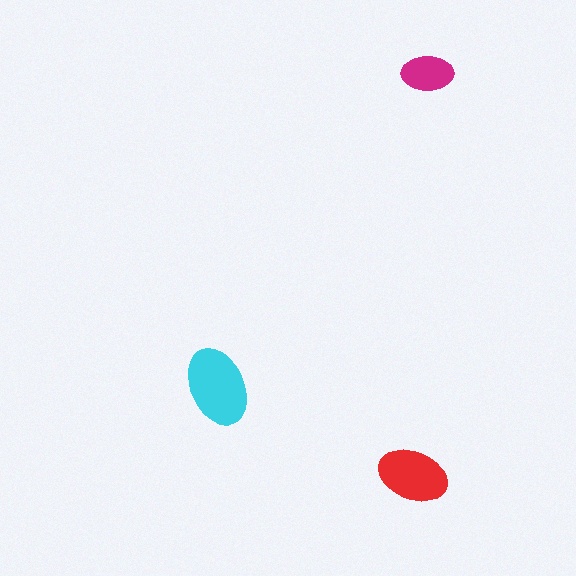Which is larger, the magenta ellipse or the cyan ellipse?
The cyan one.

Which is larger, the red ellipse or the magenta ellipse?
The red one.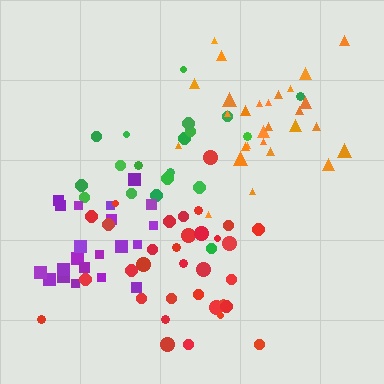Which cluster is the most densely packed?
Purple.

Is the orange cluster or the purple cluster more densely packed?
Purple.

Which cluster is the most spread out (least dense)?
Green.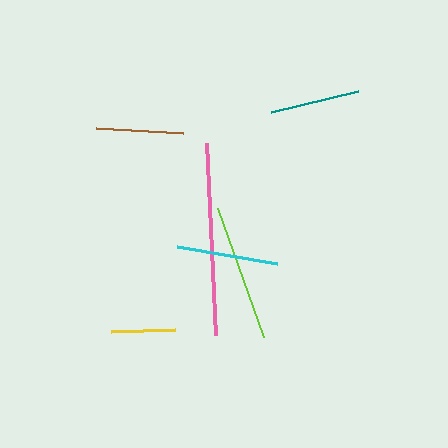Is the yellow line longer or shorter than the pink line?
The pink line is longer than the yellow line.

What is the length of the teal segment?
The teal segment is approximately 89 pixels long.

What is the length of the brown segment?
The brown segment is approximately 87 pixels long.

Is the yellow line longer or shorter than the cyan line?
The cyan line is longer than the yellow line.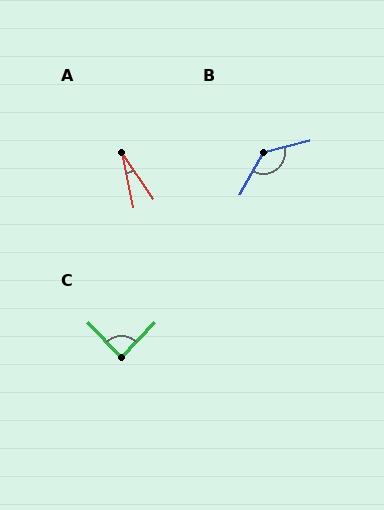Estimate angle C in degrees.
Approximately 87 degrees.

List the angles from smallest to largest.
A (22°), C (87°), B (134°).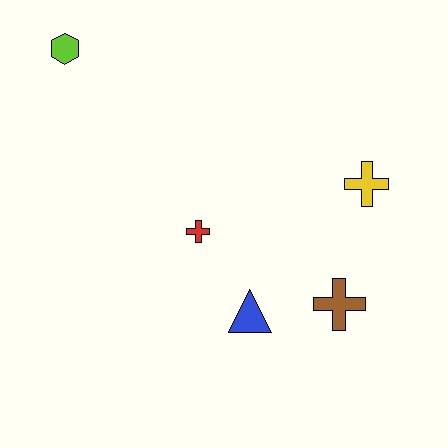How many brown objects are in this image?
There is 1 brown object.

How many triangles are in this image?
There is 1 triangle.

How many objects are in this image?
There are 5 objects.